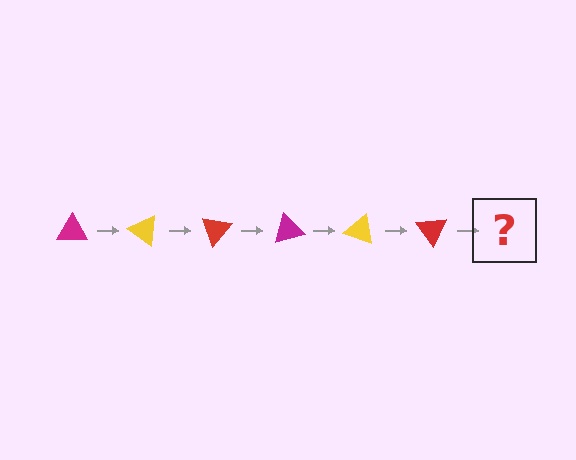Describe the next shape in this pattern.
It should be a magenta triangle, rotated 210 degrees from the start.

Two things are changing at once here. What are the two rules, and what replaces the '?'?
The two rules are that it rotates 35 degrees each step and the color cycles through magenta, yellow, and red. The '?' should be a magenta triangle, rotated 210 degrees from the start.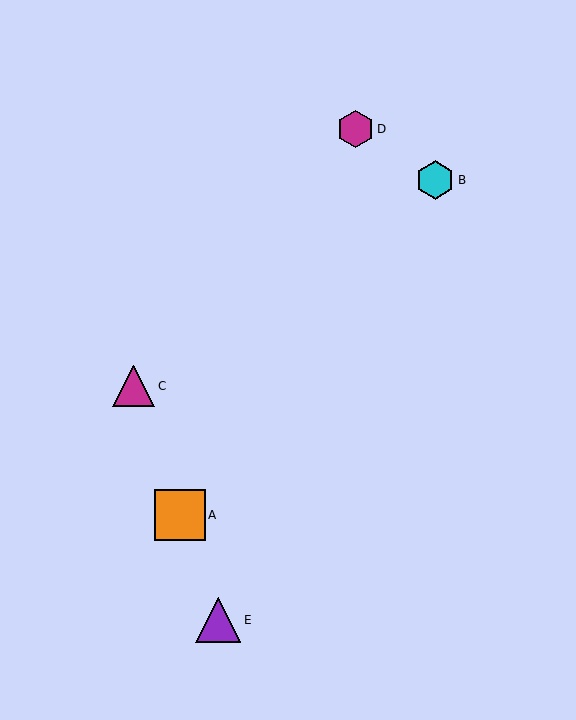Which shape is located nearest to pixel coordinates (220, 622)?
The purple triangle (labeled E) at (218, 620) is nearest to that location.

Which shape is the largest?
The orange square (labeled A) is the largest.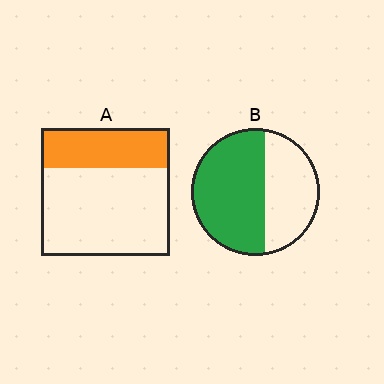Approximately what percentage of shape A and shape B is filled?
A is approximately 30% and B is approximately 60%.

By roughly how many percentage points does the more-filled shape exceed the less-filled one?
By roughly 30 percentage points (B over A).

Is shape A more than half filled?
No.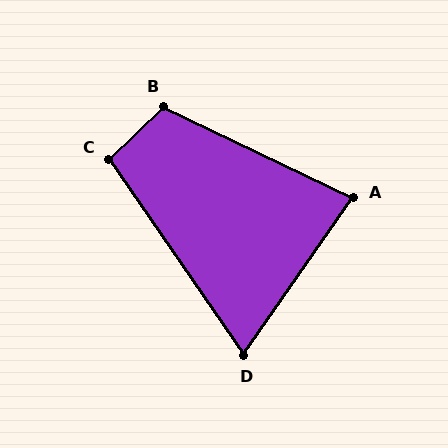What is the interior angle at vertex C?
Approximately 100 degrees (obtuse).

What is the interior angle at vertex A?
Approximately 80 degrees (acute).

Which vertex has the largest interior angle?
B, at approximately 110 degrees.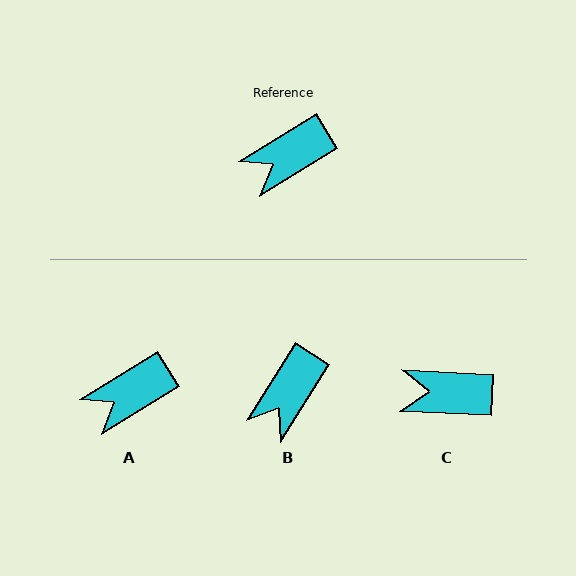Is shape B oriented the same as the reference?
No, it is off by about 26 degrees.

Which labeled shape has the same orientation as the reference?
A.